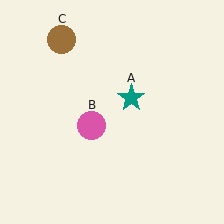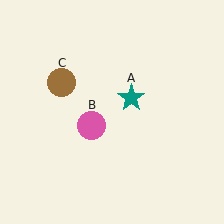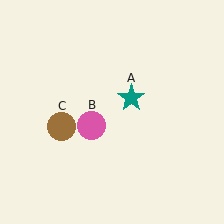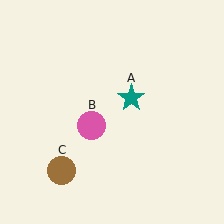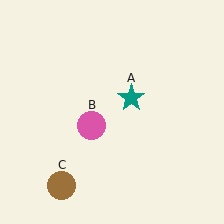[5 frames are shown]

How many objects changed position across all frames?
1 object changed position: brown circle (object C).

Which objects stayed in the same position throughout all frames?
Teal star (object A) and pink circle (object B) remained stationary.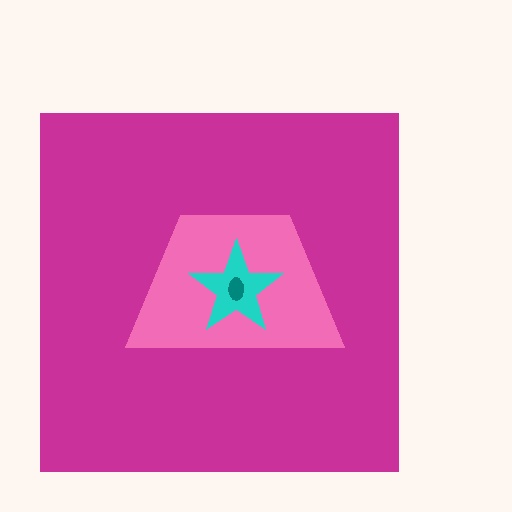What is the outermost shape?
The magenta square.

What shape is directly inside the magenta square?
The pink trapezoid.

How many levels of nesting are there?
4.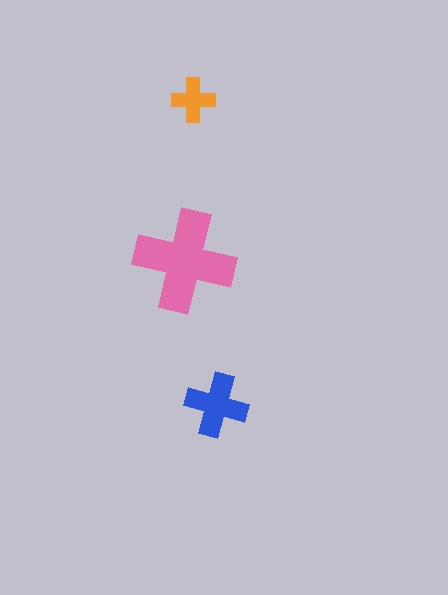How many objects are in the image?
There are 3 objects in the image.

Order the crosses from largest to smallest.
the pink one, the blue one, the orange one.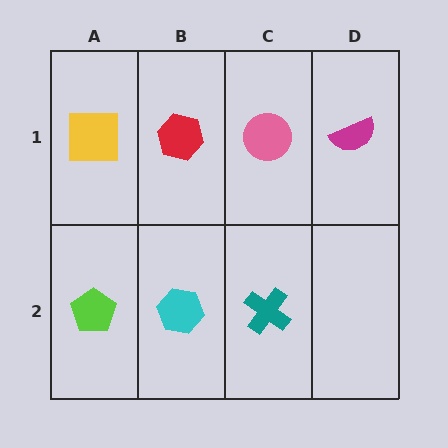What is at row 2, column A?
A lime pentagon.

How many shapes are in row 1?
4 shapes.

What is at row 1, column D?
A magenta semicircle.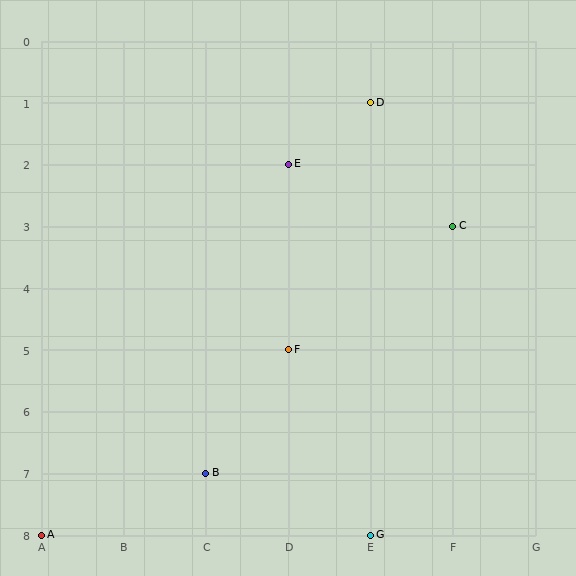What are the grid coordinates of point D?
Point D is at grid coordinates (E, 1).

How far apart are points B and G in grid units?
Points B and G are 2 columns and 1 row apart (about 2.2 grid units diagonally).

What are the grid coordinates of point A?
Point A is at grid coordinates (A, 8).